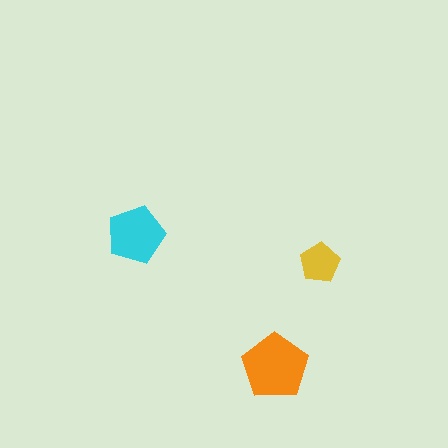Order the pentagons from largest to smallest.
the orange one, the cyan one, the yellow one.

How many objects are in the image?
There are 3 objects in the image.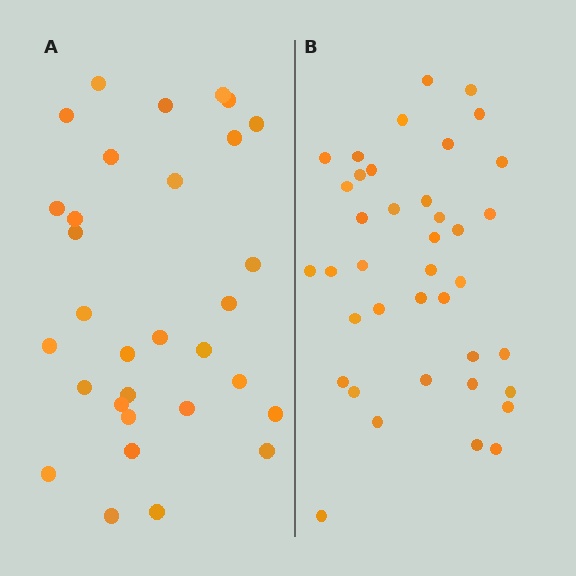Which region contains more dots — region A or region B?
Region B (the right region) has more dots.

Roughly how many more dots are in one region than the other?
Region B has roughly 8 or so more dots than region A.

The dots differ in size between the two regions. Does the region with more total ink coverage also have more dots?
No. Region A has more total ink coverage because its dots are larger, but region B actually contains more individual dots. Total area can be misleading — the number of items is what matters here.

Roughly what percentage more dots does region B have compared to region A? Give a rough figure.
About 25% more.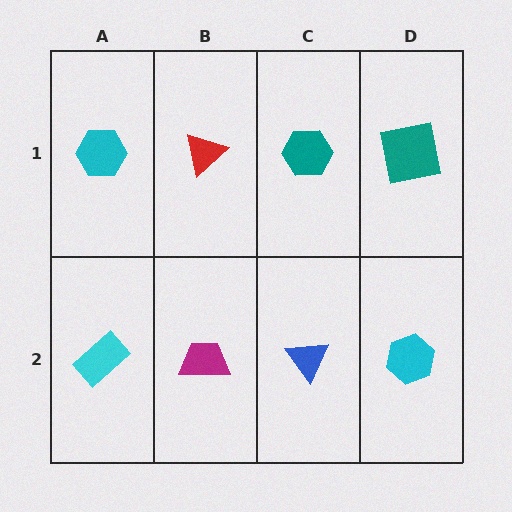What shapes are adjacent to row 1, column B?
A magenta trapezoid (row 2, column B), a cyan hexagon (row 1, column A), a teal hexagon (row 1, column C).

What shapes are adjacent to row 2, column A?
A cyan hexagon (row 1, column A), a magenta trapezoid (row 2, column B).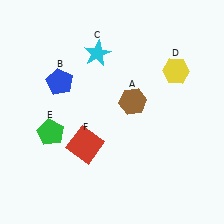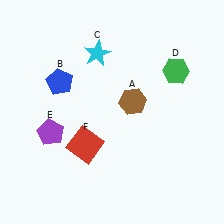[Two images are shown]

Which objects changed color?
D changed from yellow to green. E changed from green to purple.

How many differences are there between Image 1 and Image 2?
There are 2 differences between the two images.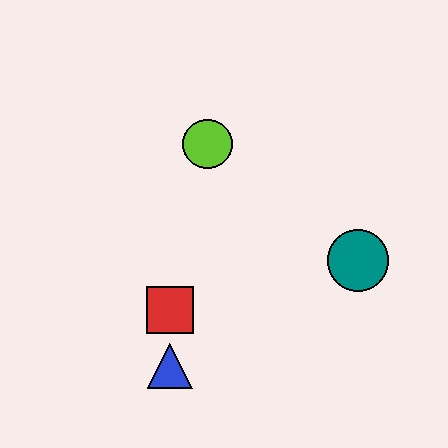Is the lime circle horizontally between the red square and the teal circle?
Yes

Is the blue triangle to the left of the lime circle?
Yes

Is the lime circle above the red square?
Yes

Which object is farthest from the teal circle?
The blue triangle is farthest from the teal circle.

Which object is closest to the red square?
The blue triangle is closest to the red square.